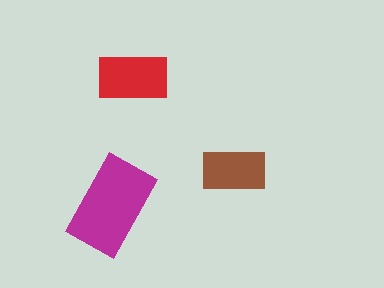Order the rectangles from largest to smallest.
the magenta one, the red one, the brown one.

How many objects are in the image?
There are 3 objects in the image.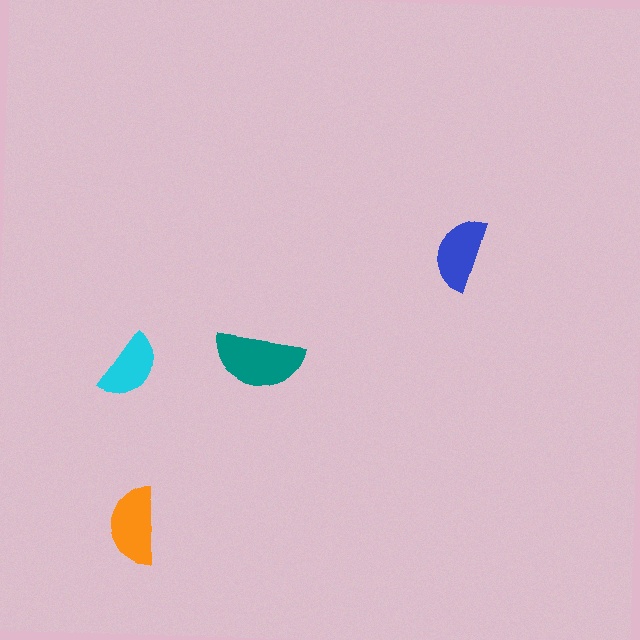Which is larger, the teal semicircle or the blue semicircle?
The teal one.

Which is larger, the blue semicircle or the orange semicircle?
The orange one.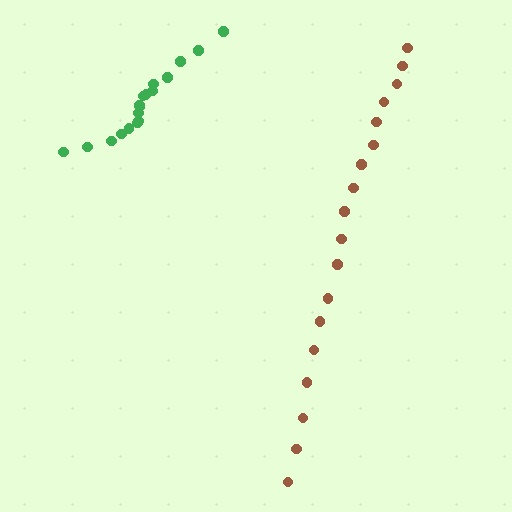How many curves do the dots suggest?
There are 2 distinct paths.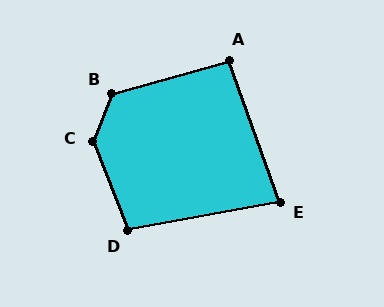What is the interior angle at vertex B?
Approximately 127 degrees (obtuse).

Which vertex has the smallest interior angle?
E, at approximately 81 degrees.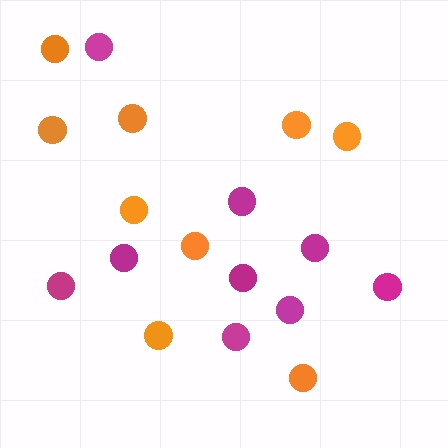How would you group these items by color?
There are 2 groups: one group of orange circles (9) and one group of magenta circles (9).